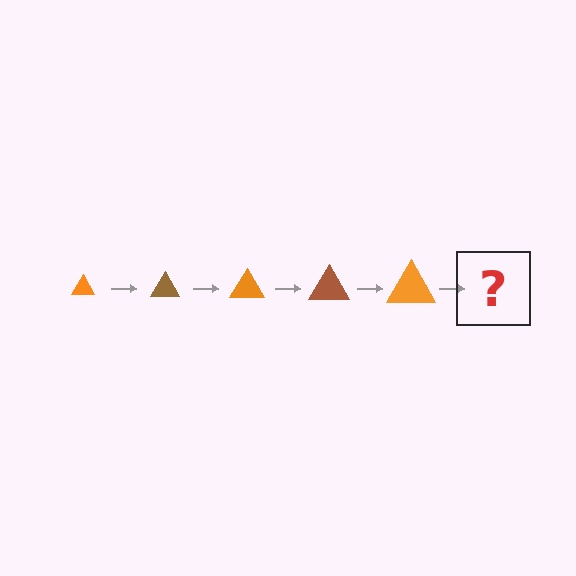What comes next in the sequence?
The next element should be a brown triangle, larger than the previous one.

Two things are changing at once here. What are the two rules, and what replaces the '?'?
The two rules are that the triangle grows larger each step and the color cycles through orange and brown. The '?' should be a brown triangle, larger than the previous one.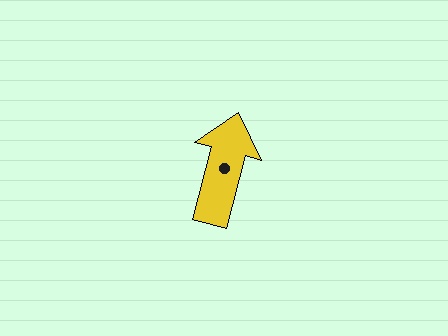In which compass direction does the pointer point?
North.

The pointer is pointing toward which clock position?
Roughly 12 o'clock.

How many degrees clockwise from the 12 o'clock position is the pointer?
Approximately 15 degrees.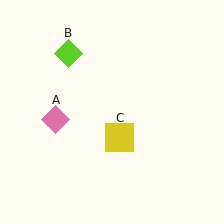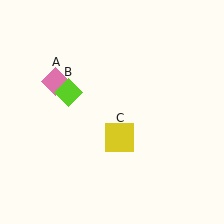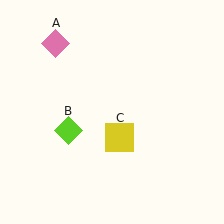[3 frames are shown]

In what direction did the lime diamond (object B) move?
The lime diamond (object B) moved down.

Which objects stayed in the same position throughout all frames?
Yellow square (object C) remained stationary.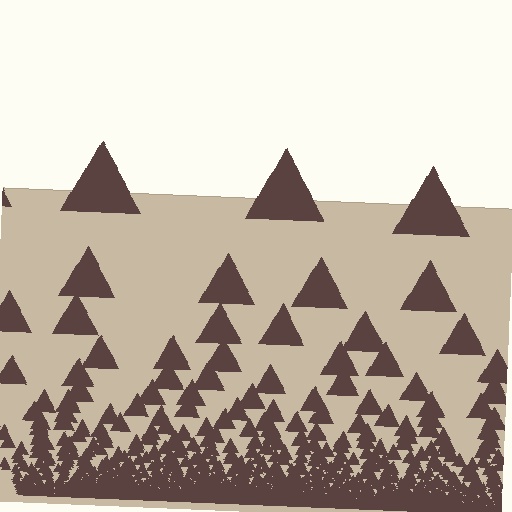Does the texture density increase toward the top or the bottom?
Density increases toward the bottom.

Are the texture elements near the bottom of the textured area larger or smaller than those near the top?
Smaller. The gradient is inverted — elements near the bottom are smaller and denser.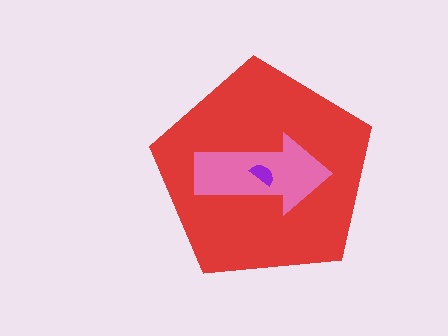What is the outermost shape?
The red pentagon.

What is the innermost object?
The purple semicircle.